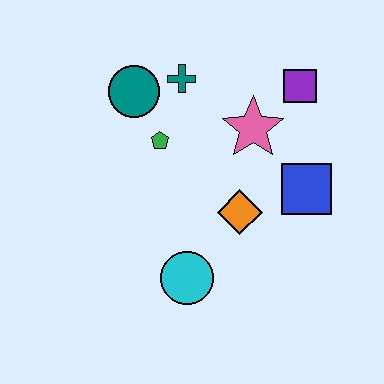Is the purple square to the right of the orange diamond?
Yes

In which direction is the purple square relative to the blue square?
The purple square is above the blue square.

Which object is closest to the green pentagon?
The teal circle is closest to the green pentagon.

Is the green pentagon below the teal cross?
Yes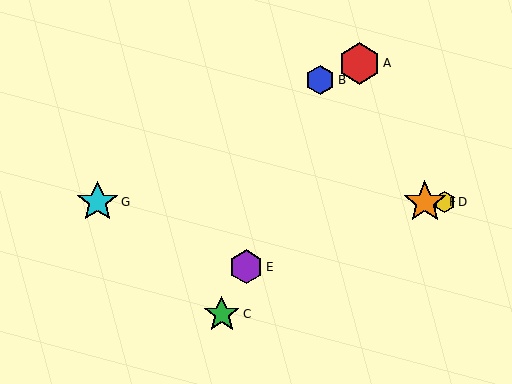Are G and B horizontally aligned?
No, G is at y≈202 and B is at y≈80.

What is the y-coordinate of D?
Object D is at y≈202.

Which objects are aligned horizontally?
Objects D, F, G are aligned horizontally.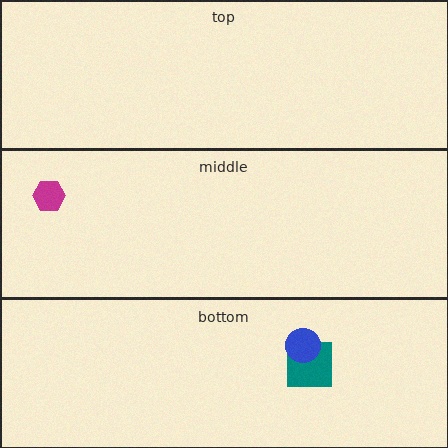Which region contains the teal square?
The bottom region.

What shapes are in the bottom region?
The teal square, the blue circle.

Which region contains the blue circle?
The bottom region.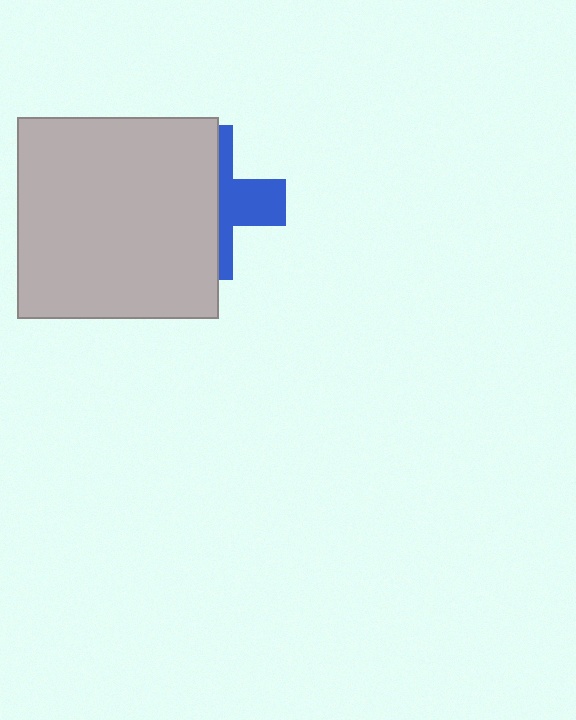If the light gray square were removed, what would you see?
You would see the complete blue cross.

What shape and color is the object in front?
The object in front is a light gray square.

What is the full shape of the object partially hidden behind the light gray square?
The partially hidden object is a blue cross.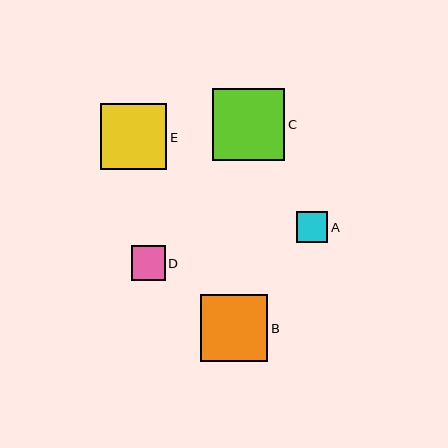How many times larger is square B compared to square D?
Square B is approximately 2.0 times the size of square D.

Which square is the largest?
Square C is the largest with a size of approximately 72 pixels.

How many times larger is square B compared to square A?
Square B is approximately 2.2 times the size of square A.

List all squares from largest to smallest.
From largest to smallest: C, B, E, D, A.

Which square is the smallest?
Square A is the smallest with a size of approximately 31 pixels.